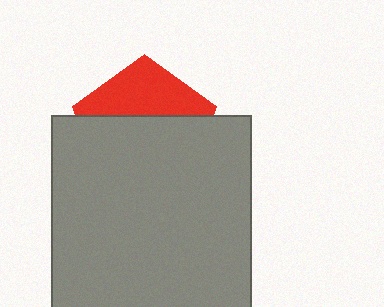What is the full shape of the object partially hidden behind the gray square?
The partially hidden object is a red pentagon.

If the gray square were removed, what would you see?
You would see the complete red pentagon.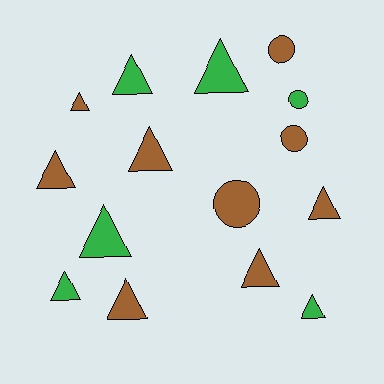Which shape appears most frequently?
Triangle, with 11 objects.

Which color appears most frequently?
Brown, with 9 objects.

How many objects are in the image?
There are 15 objects.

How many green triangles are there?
There are 5 green triangles.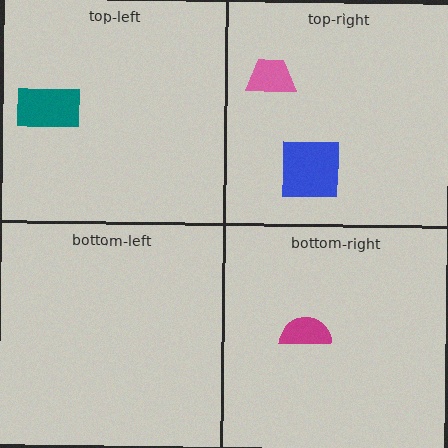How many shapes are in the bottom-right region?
1.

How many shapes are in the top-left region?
1.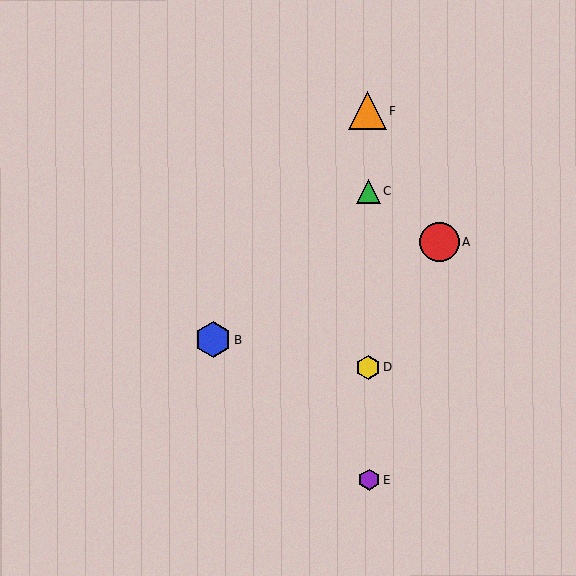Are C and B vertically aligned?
No, C is at x≈368 and B is at x≈213.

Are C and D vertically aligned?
Yes, both are at x≈368.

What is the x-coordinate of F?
Object F is at x≈367.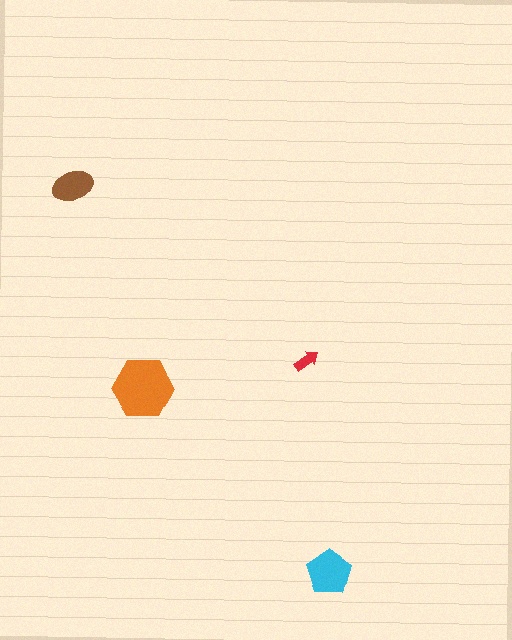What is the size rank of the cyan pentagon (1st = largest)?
2nd.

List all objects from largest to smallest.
The orange hexagon, the cyan pentagon, the brown ellipse, the red arrow.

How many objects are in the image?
There are 4 objects in the image.